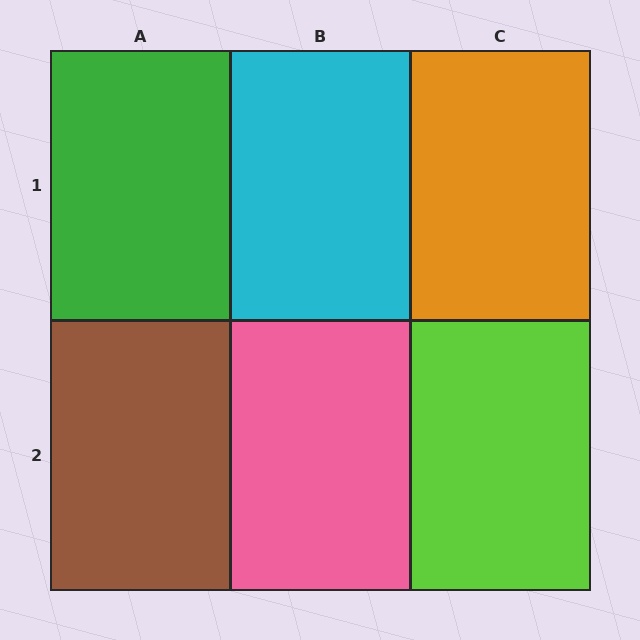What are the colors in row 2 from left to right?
Brown, pink, lime.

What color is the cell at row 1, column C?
Orange.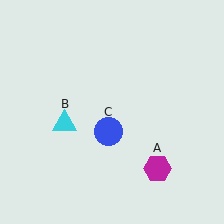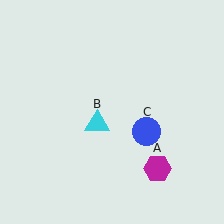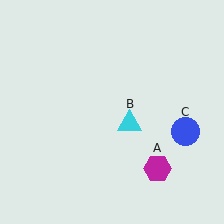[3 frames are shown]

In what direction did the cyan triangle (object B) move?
The cyan triangle (object B) moved right.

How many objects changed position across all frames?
2 objects changed position: cyan triangle (object B), blue circle (object C).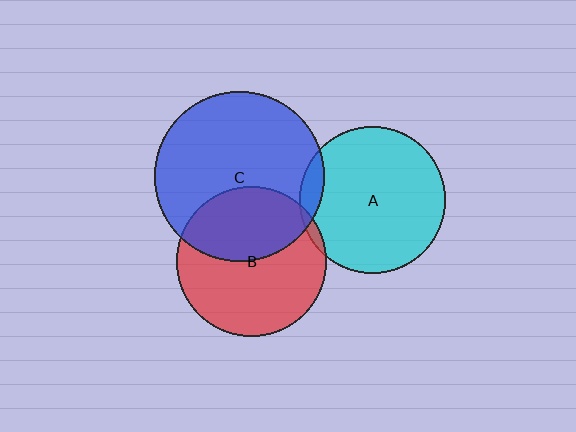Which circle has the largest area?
Circle C (blue).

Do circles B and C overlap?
Yes.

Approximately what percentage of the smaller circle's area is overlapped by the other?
Approximately 40%.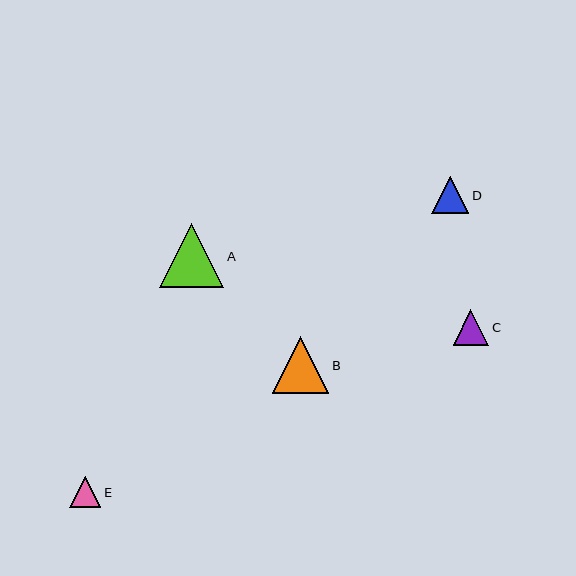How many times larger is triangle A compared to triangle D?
Triangle A is approximately 1.7 times the size of triangle D.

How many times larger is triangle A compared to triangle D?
Triangle A is approximately 1.7 times the size of triangle D.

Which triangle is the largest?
Triangle A is the largest with a size of approximately 64 pixels.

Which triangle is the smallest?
Triangle E is the smallest with a size of approximately 31 pixels.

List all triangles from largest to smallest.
From largest to smallest: A, B, D, C, E.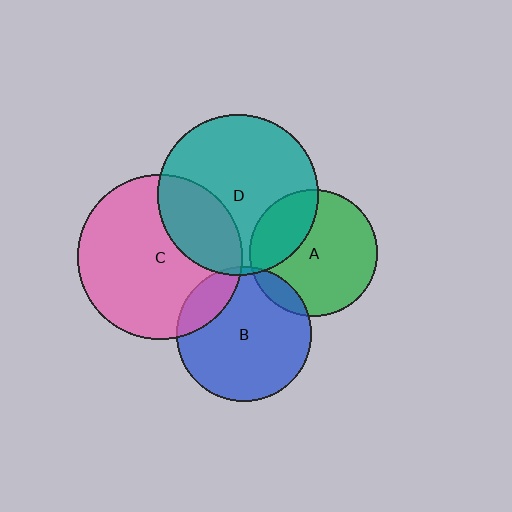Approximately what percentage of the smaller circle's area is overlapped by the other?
Approximately 30%.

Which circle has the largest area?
Circle C (pink).